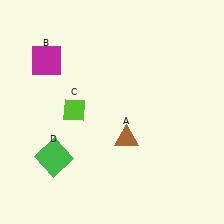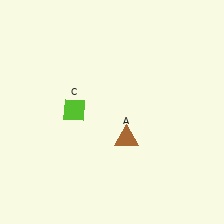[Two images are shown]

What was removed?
The magenta square (B), the green square (D) were removed in Image 2.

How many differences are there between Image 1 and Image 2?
There are 2 differences between the two images.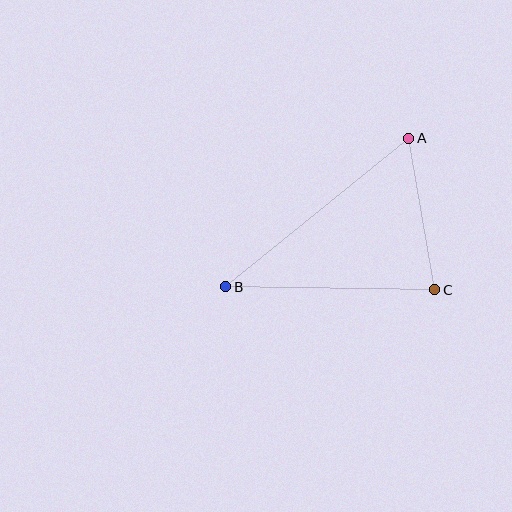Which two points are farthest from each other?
Points A and B are farthest from each other.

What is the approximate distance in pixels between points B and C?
The distance between B and C is approximately 209 pixels.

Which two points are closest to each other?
Points A and C are closest to each other.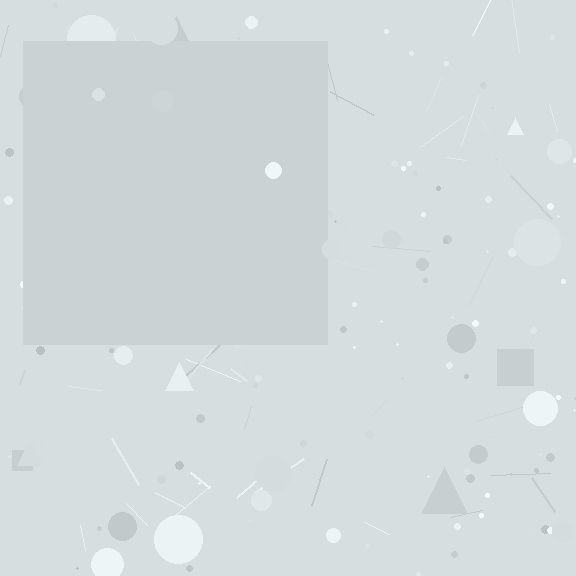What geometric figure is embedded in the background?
A square is embedded in the background.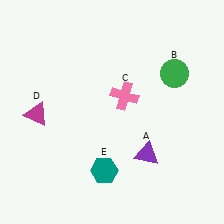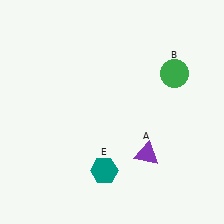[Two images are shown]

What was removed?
The magenta triangle (D), the pink cross (C) were removed in Image 2.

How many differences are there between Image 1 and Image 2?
There are 2 differences between the two images.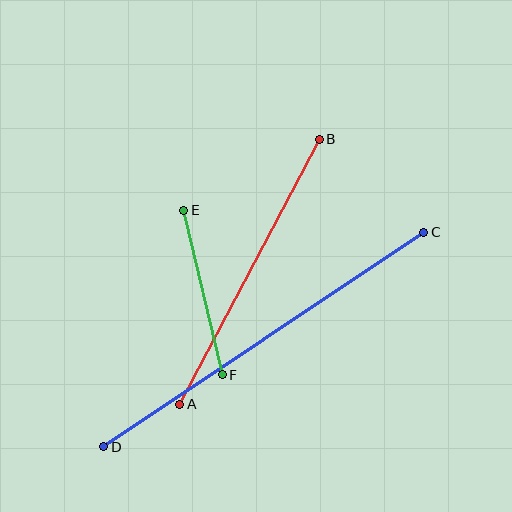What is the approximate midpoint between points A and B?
The midpoint is at approximately (249, 272) pixels.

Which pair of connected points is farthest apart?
Points C and D are farthest apart.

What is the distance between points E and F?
The distance is approximately 169 pixels.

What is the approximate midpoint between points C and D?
The midpoint is at approximately (264, 340) pixels.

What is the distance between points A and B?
The distance is approximately 299 pixels.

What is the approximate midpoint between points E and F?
The midpoint is at approximately (203, 292) pixels.